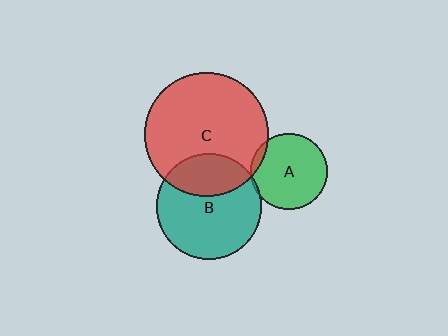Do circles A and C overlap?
Yes.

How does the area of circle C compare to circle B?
Approximately 1.4 times.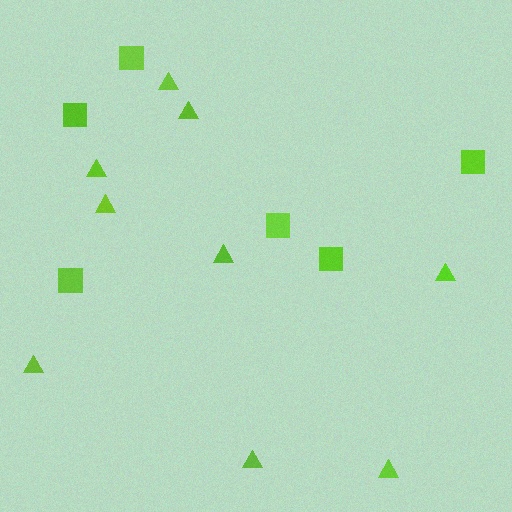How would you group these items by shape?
There are 2 groups: one group of squares (6) and one group of triangles (9).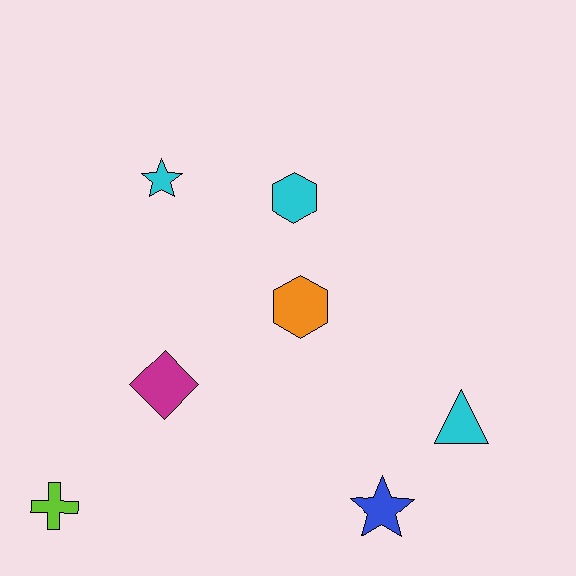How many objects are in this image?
There are 7 objects.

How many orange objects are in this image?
There is 1 orange object.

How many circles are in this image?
There are no circles.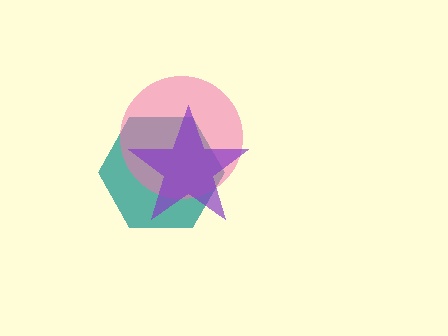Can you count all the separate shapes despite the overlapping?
Yes, there are 3 separate shapes.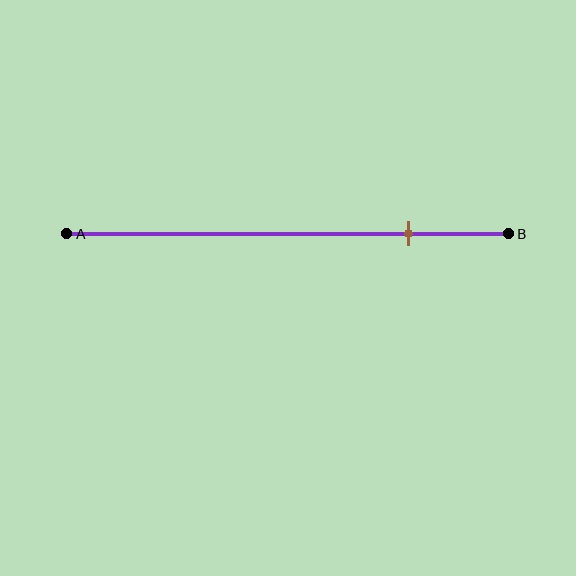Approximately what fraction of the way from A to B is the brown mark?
The brown mark is approximately 75% of the way from A to B.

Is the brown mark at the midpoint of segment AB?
No, the mark is at about 75% from A, not at the 50% midpoint.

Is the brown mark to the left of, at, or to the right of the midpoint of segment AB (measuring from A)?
The brown mark is to the right of the midpoint of segment AB.